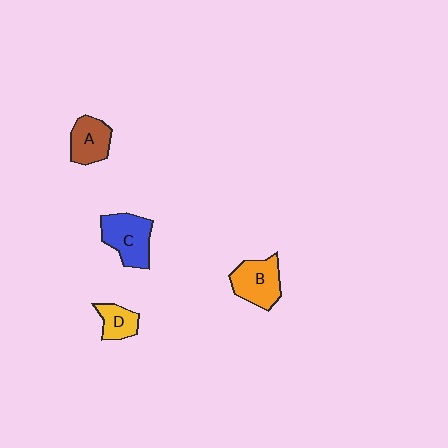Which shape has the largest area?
Shape C (blue).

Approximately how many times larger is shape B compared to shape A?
Approximately 1.2 times.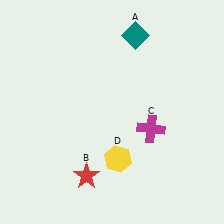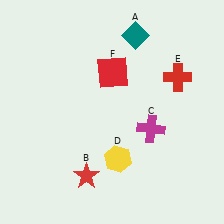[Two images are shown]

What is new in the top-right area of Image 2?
A red square (F) was added in the top-right area of Image 2.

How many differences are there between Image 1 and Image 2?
There are 2 differences between the two images.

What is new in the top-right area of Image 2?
A red cross (E) was added in the top-right area of Image 2.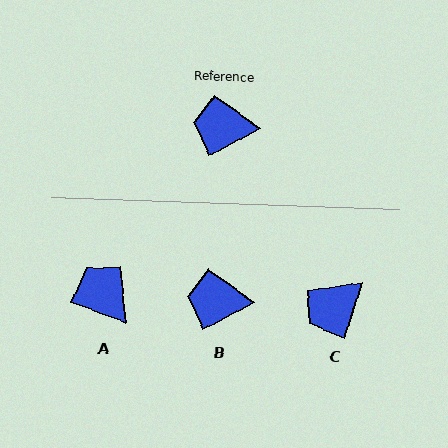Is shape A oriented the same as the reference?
No, it is off by about 49 degrees.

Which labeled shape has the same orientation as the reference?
B.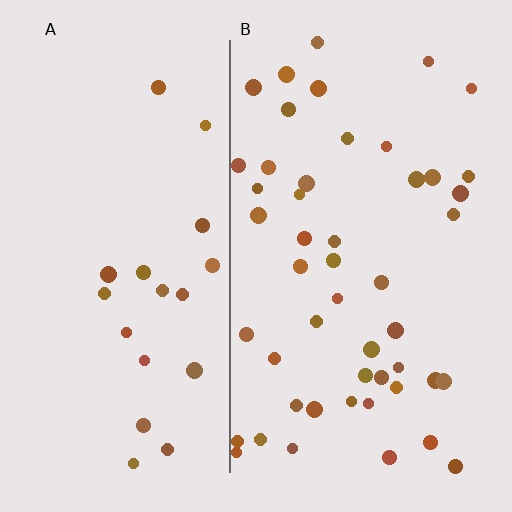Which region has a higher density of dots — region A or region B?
B (the right).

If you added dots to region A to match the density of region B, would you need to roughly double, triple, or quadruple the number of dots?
Approximately double.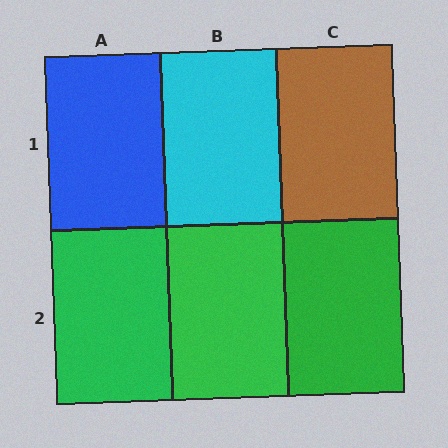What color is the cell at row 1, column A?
Blue.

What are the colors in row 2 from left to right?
Green, green, green.